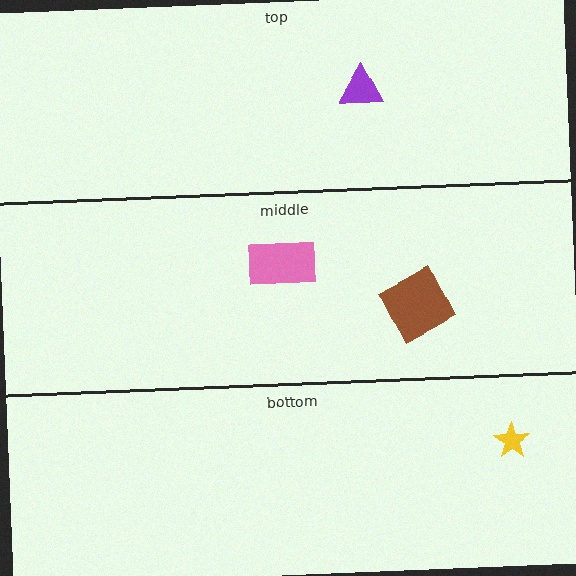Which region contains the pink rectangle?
The middle region.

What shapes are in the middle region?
The brown square, the pink rectangle.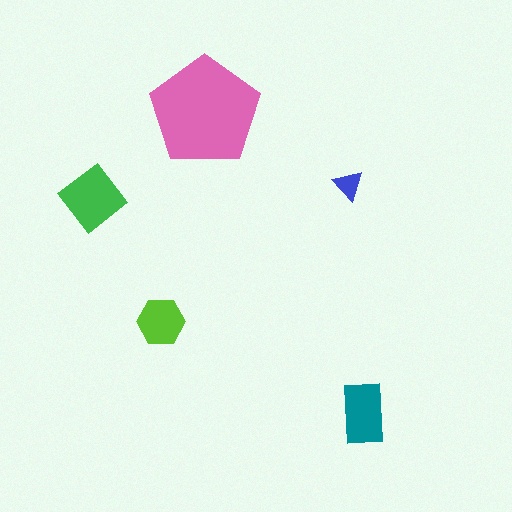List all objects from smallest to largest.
The blue triangle, the lime hexagon, the teal rectangle, the green diamond, the pink pentagon.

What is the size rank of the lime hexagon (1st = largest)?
4th.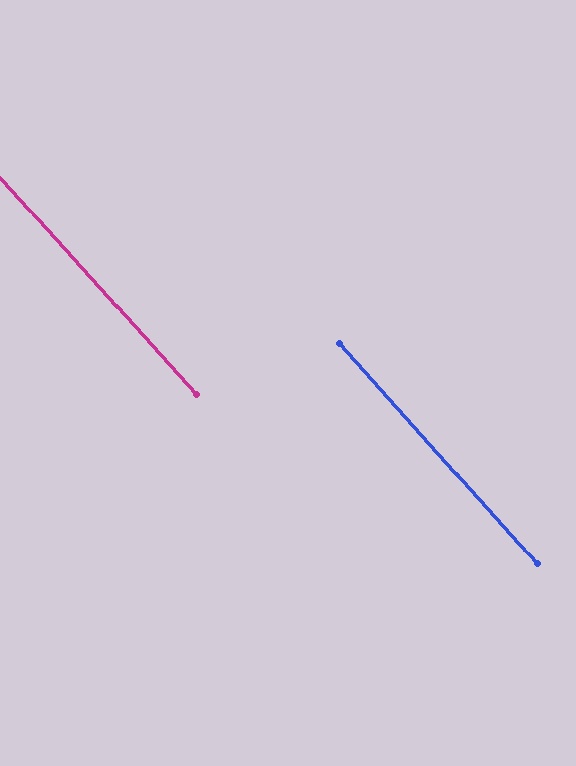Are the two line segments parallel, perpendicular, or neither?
Parallel — their directions differ by only 0.3°.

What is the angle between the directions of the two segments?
Approximately 0 degrees.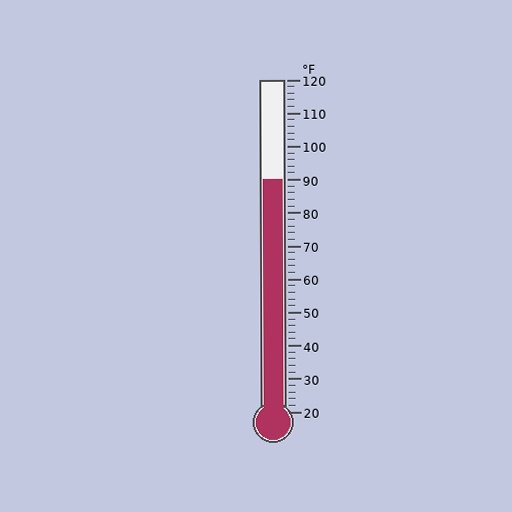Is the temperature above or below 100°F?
The temperature is below 100°F.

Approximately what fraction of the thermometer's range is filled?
The thermometer is filled to approximately 70% of its range.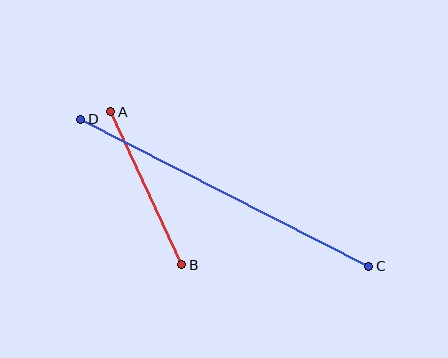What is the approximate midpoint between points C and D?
The midpoint is at approximately (225, 193) pixels.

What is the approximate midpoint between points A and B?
The midpoint is at approximately (146, 188) pixels.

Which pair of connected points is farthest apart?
Points C and D are farthest apart.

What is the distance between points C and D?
The distance is approximately 324 pixels.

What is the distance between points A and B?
The distance is approximately 169 pixels.